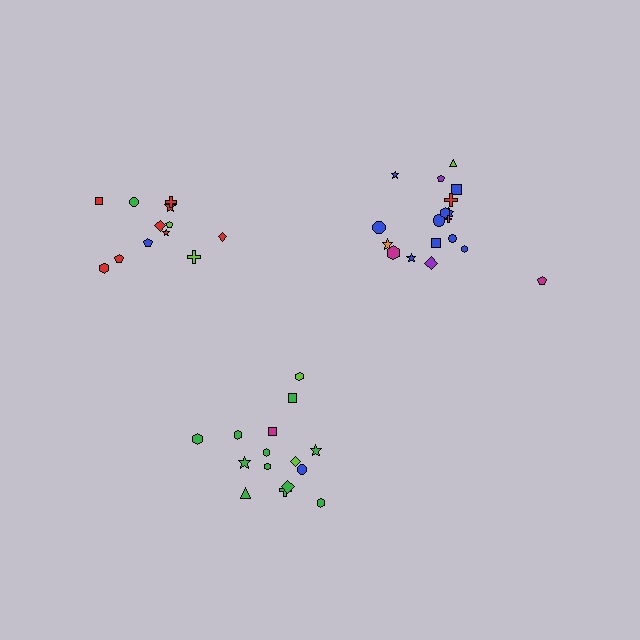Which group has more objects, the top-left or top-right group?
The top-right group.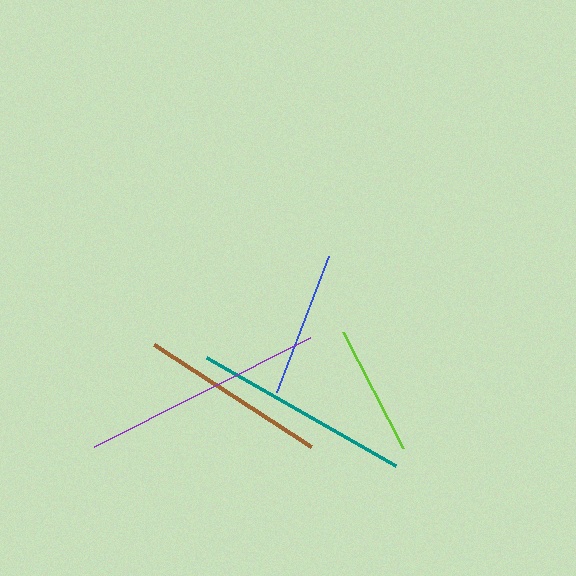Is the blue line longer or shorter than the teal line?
The teal line is longer than the blue line.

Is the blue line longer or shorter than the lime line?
The blue line is longer than the lime line.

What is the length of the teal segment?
The teal segment is approximately 217 pixels long.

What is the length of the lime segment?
The lime segment is approximately 131 pixels long.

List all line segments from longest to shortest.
From longest to shortest: purple, teal, brown, blue, lime.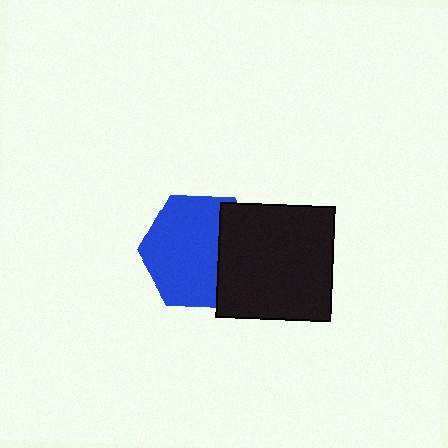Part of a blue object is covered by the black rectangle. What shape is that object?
It is a hexagon.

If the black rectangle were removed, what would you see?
You would see the complete blue hexagon.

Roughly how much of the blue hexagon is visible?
Most of it is visible (roughly 69%).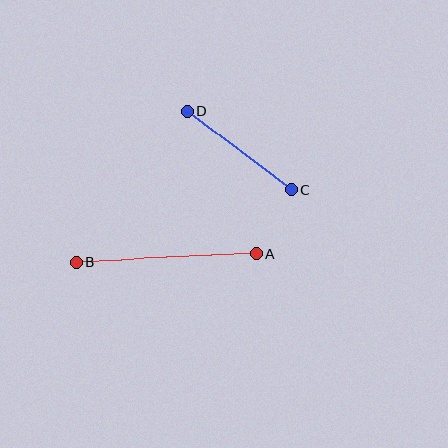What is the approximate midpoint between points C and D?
The midpoint is at approximately (239, 150) pixels.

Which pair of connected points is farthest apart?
Points A and B are farthest apart.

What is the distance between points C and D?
The distance is approximately 129 pixels.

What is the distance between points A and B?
The distance is approximately 180 pixels.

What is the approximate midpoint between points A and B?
The midpoint is at approximately (167, 258) pixels.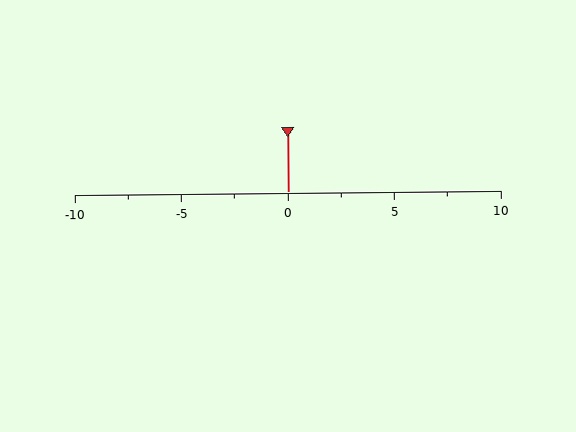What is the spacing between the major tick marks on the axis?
The major ticks are spaced 5 apart.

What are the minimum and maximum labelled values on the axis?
The axis runs from -10 to 10.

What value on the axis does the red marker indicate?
The marker indicates approximately 0.